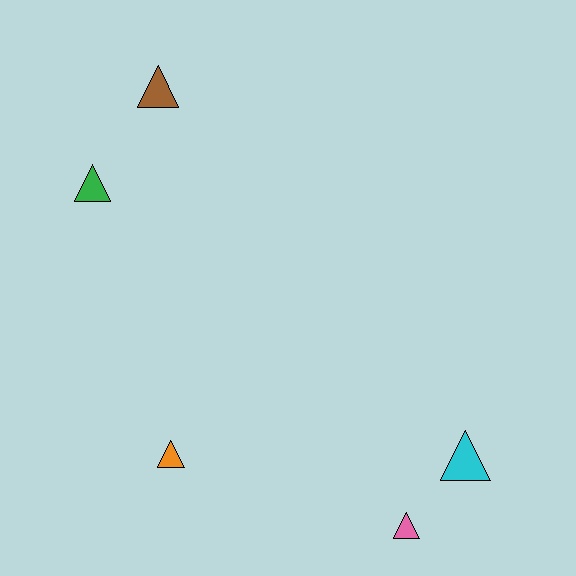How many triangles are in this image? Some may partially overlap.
There are 5 triangles.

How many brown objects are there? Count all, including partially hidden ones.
There is 1 brown object.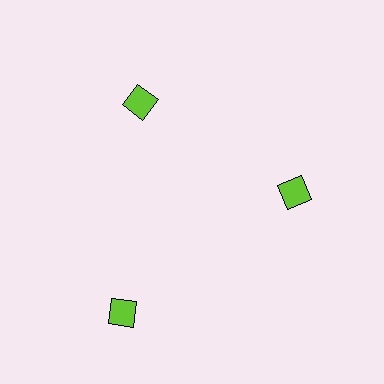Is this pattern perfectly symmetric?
No. The 3 lime diamonds are arranged in a ring, but one element near the 7 o'clock position is pushed outward from the center, breaking the 3-fold rotational symmetry.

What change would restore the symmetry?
The symmetry would be restored by moving it inward, back onto the ring so that all 3 diamonds sit at equal angles and equal distance from the center.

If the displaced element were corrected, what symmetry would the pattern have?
It would have 3-fold rotational symmetry — the pattern would map onto itself every 120 degrees.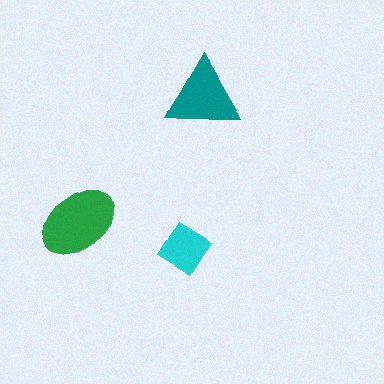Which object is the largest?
The green ellipse.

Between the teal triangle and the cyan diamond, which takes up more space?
The teal triangle.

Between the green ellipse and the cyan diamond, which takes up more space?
The green ellipse.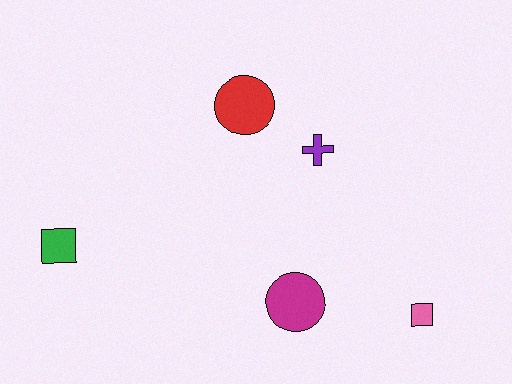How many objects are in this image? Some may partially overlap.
There are 5 objects.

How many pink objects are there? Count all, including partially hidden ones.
There is 1 pink object.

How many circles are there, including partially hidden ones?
There are 2 circles.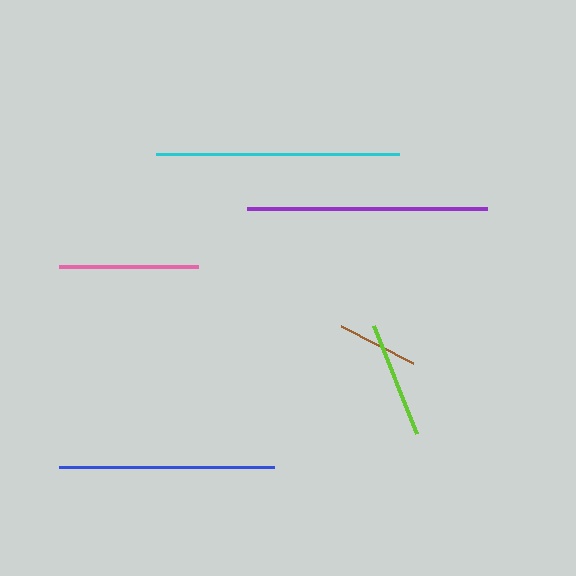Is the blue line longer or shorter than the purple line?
The purple line is longer than the blue line.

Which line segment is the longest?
The cyan line is the longest at approximately 243 pixels.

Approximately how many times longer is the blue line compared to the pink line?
The blue line is approximately 1.5 times the length of the pink line.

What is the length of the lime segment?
The lime segment is approximately 117 pixels long.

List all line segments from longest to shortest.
From longest to shortest: cyan, purple, blue, pink, lime, brown.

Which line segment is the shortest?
The brown line is the shortest at approximately 80 pixels.